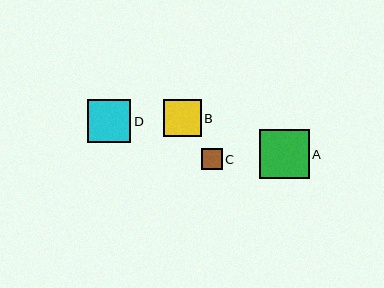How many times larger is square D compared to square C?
Square D is approximately 2.1 times the size of square C.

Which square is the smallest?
Square C is the smallest with a size of approximately 20 pixels.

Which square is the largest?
Square A is the largest with a size of approximately 49 pixels.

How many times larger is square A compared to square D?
Square A is approximately 1.1 times the size of square D.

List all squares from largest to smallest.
From largest to smallest: A, D, B, C.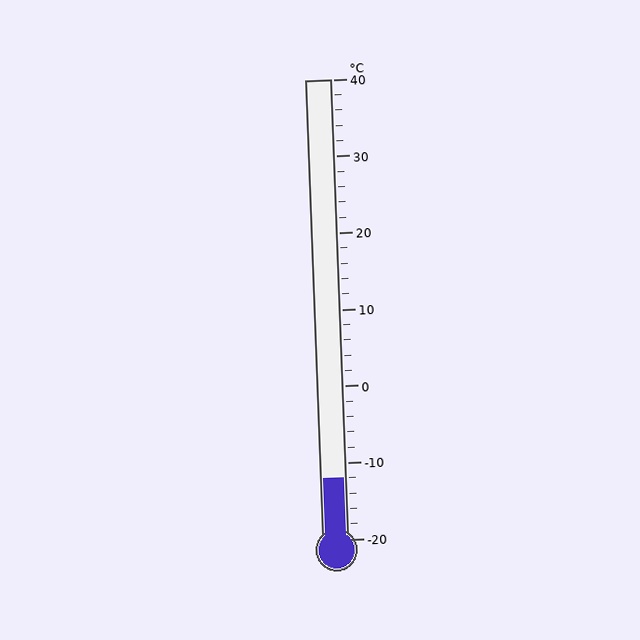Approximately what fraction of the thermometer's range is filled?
The thermometer is filled to approximately 15% of its range.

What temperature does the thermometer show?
The thermometer shows approximately -12°C.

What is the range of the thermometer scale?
The thermometer scale ranges from -20°C to 40°C.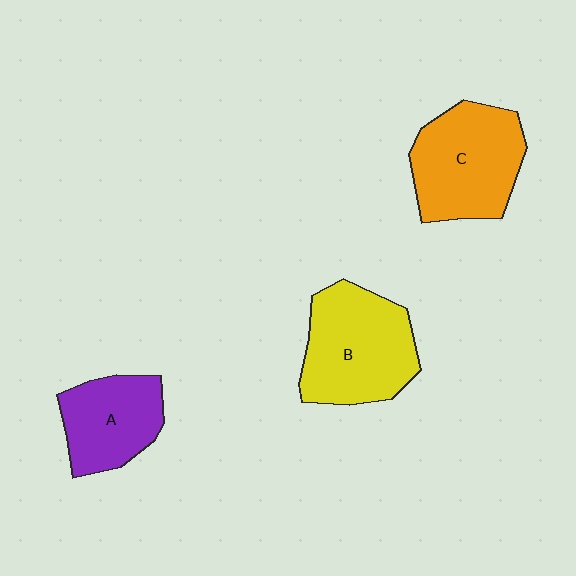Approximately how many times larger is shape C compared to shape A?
Approximately 1.4 times.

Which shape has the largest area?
Shape B (yellow).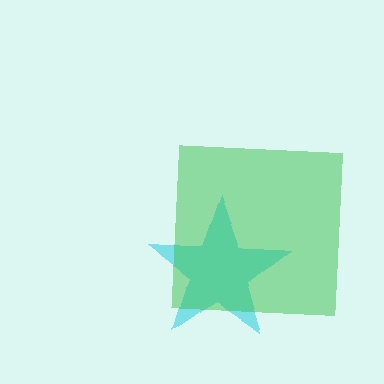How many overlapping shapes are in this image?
There are 2 overlapping shapes in the image.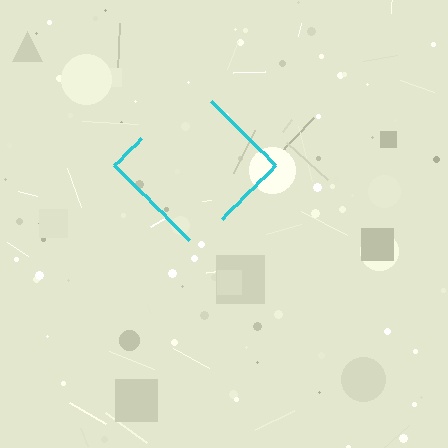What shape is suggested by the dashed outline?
The dashed outline suggests a diamond.